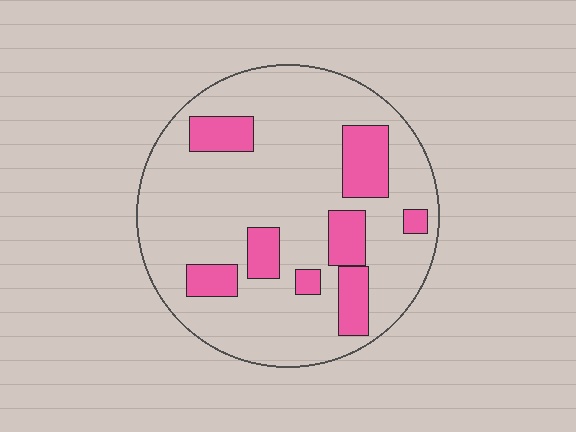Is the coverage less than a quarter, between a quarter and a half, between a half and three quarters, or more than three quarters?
Less than a quarter.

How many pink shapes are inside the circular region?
8.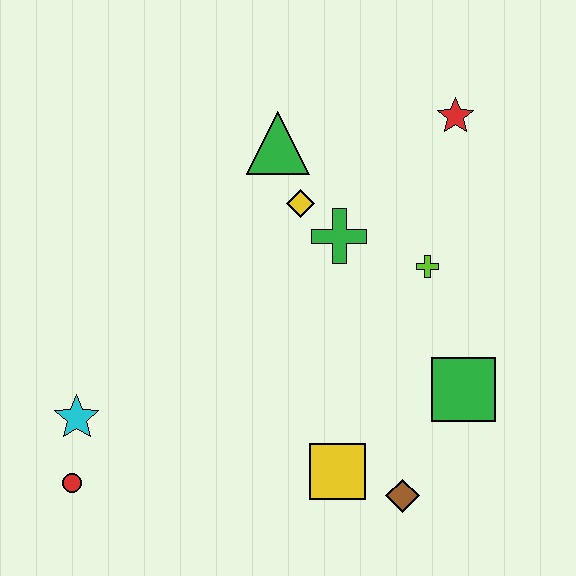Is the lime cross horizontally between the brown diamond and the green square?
Yes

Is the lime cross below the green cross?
Yes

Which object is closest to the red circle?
The cyan star is closest to the red circle.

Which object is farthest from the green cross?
The red circle is farthest from the green cross.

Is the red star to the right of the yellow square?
Yes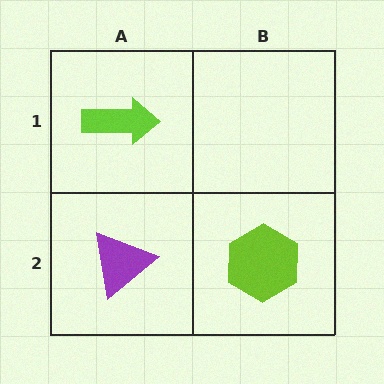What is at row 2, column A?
A purple triangle.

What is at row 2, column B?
A lime hexagon.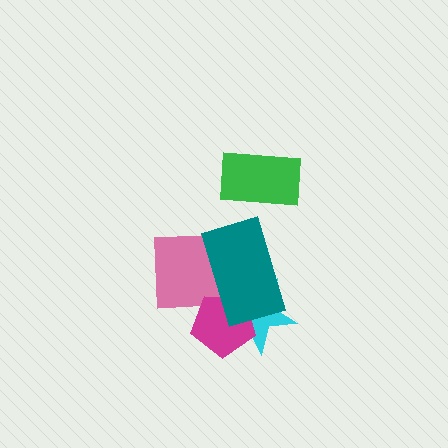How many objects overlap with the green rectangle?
0 objects overlap with the green rectangle.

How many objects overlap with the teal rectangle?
3 objects overlap with the teal rectangle.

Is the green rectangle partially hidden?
No, no other shape covers it.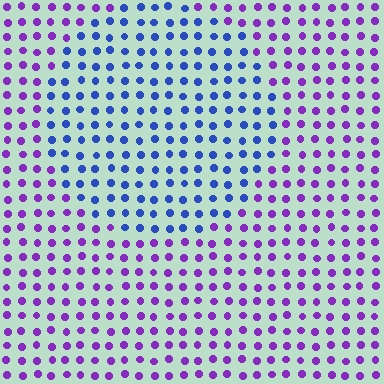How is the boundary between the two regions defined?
The boundary is defined purely by a slight shift in hue (about 51 degrees). Spacing, size, and orientation are identical on both sides.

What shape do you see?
I see a circle.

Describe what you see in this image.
The image is filled with small purple elements in a uniform arrangement. A circle-shaped region is visible where the elements are tinted to a slightly different hue, forming a subtle color boundary.